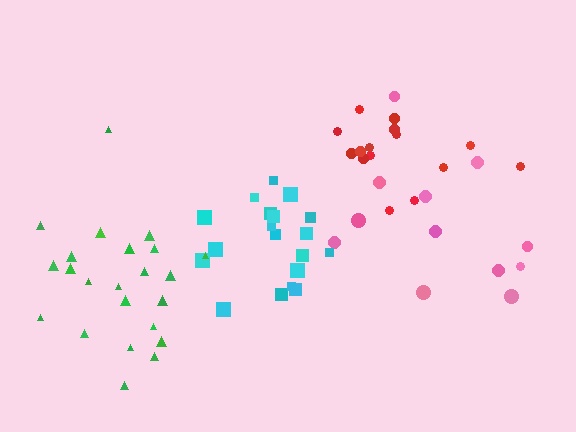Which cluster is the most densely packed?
Cyan.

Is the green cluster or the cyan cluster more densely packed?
Cyan.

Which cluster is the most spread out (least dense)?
Pink.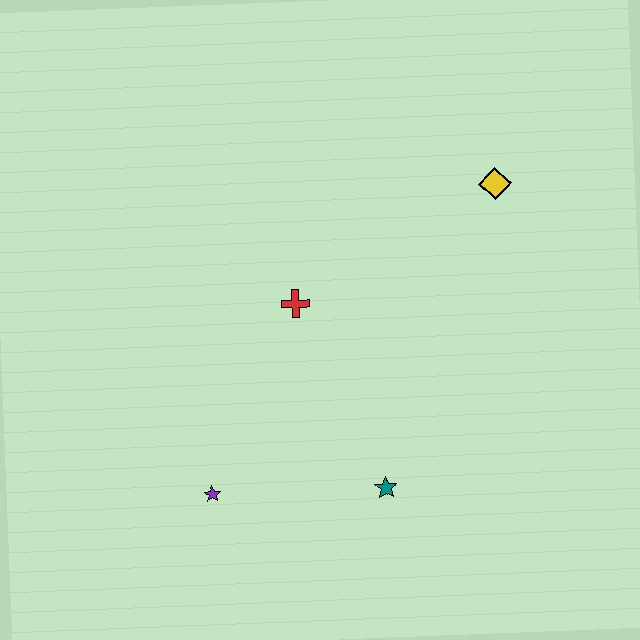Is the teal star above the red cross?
No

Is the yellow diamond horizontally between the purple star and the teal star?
No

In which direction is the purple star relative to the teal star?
The purple star is to the left of the teal star.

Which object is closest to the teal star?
The purple star is closest to the teal star.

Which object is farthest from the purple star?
The yellow diamond is farthest from the purple star.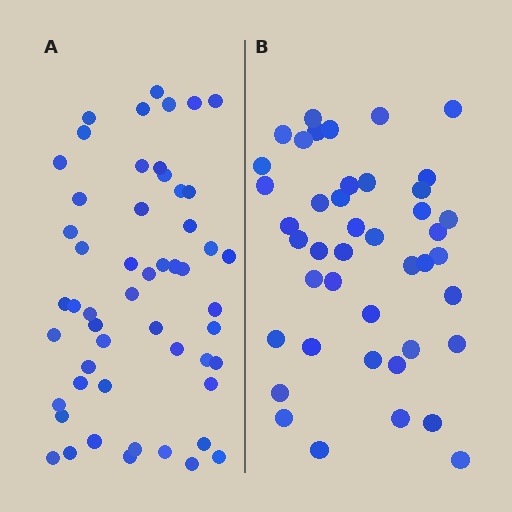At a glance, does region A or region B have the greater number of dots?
Region A (the left region) has more dots.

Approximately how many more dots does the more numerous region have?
Region A has roughly 10 or so more dots than region B.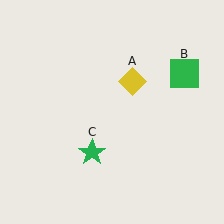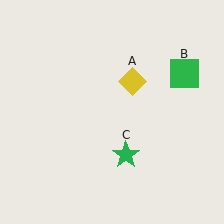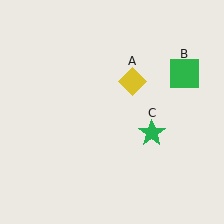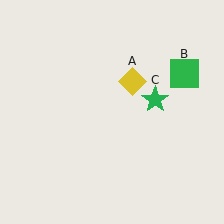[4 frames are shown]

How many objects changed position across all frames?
1 object changed position: green star (object C).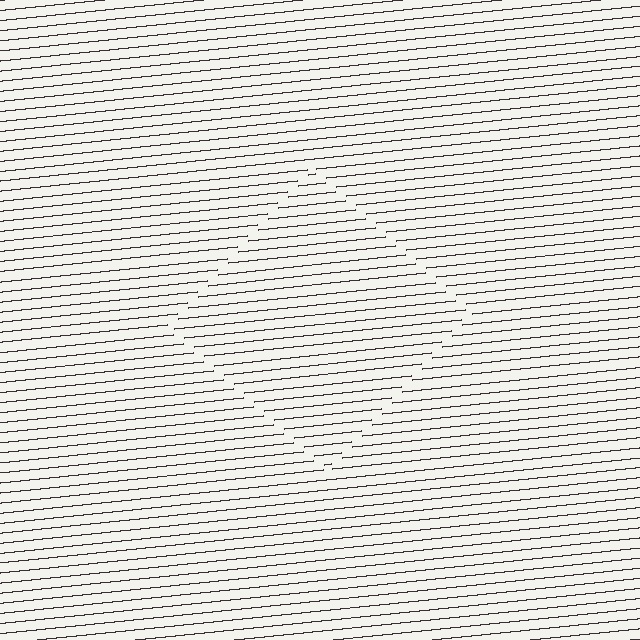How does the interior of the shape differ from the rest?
The interior of the shape contains the same grating, shifted by half a period — the contour is defined by the phase discontinuity where line-ends from the inner and outer gratings abut.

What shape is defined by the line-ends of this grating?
An illusory square. The interior of the shape contains the same grating, shifted by half a period — the contour is defined by the phase discontinuity where line-ends from the inner and outer gratings abut.